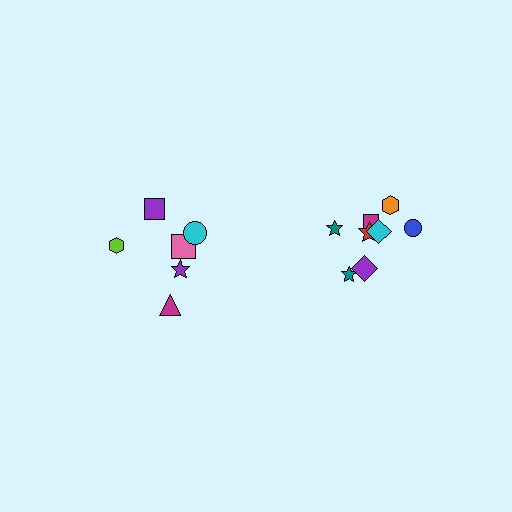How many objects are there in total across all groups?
There are 14 objects.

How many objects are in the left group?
There are 6 objects.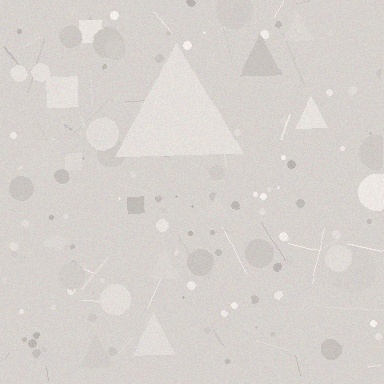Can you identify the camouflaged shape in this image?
The camouflaged shape is a triangle.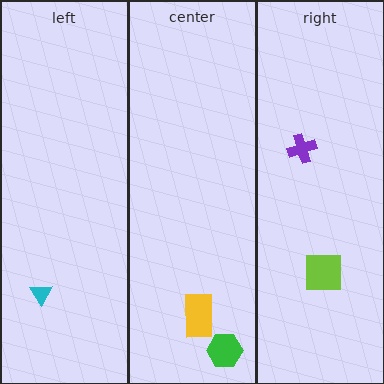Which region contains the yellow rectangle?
The center region.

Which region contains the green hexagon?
The center region.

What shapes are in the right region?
The lime square, the purple cross.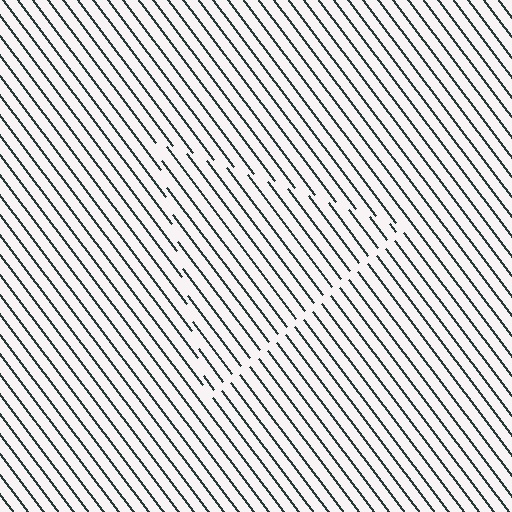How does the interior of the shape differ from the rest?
The interior of the shape contains the same grating, shifted by half a period — the contour is defined by the phase discontinuity where line-ends from the inner and outer gratings abut.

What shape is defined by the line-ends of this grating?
An illusory triangle. The interior of the shape contains the same grating, shifted by half a period — the contour is defined by the phase discontinuity where line-ends from the inner and outer gratings abut.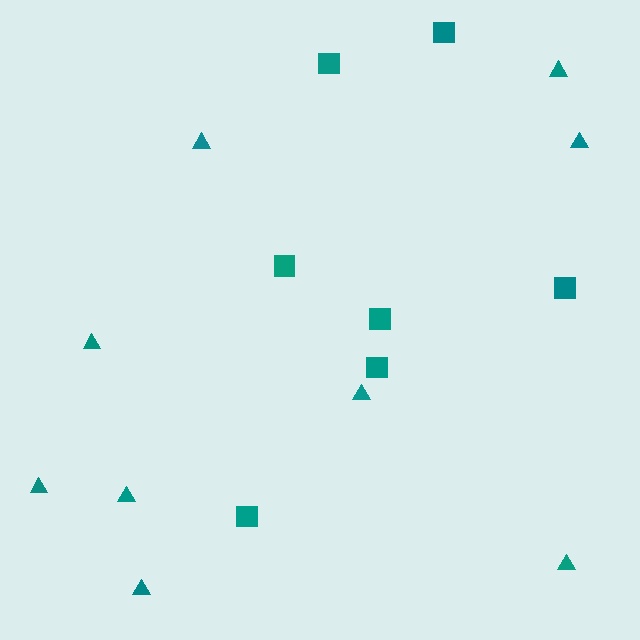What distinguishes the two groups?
There are 2 groups: one group of squares (7) and one group of triangles (9).